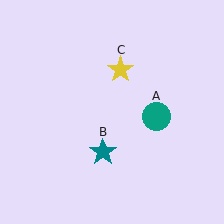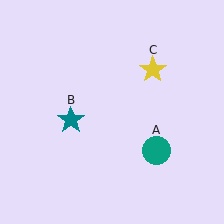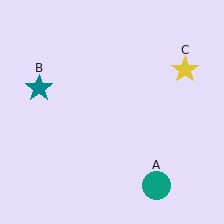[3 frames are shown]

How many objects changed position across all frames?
3 objects changed position: teal circle (object A), teal star (object B), yellow star (object C).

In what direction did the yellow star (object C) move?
The yellow star (object C) moved right.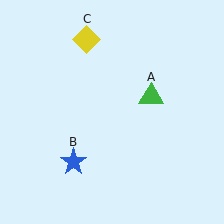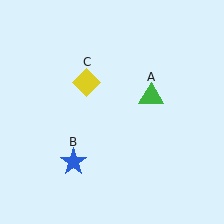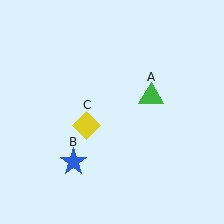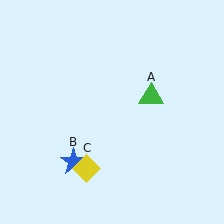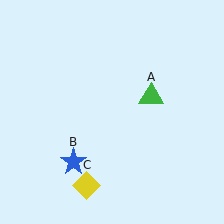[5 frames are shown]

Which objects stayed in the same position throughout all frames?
Green triangle (object A) and blue star (object B) remained stationary.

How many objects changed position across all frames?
1 object changed position: yellow diamond (object C).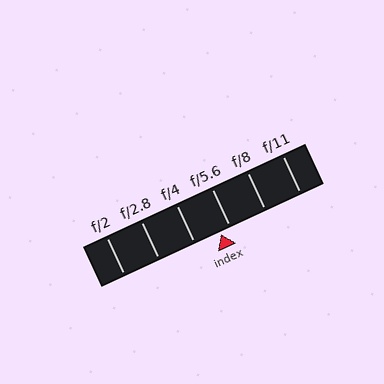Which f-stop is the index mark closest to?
The index mark is closest to f/5.6.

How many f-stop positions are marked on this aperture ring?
There are 6 f-stop positions marked.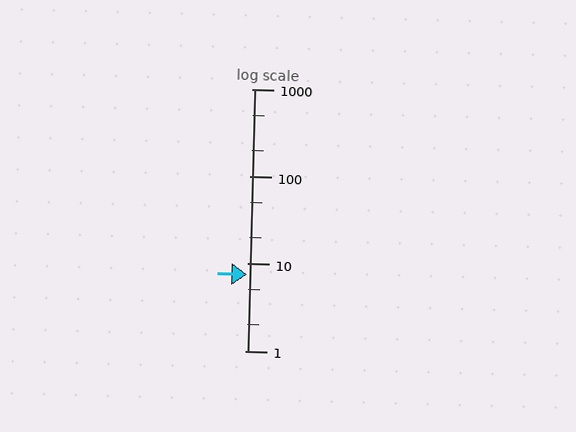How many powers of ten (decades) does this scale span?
The scale spans 3 decades, from 1 to 1000.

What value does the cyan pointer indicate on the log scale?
The pointer indicates approximately 7.5.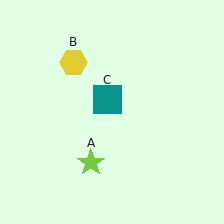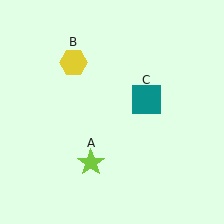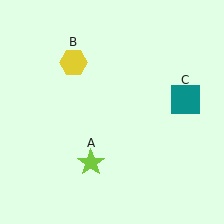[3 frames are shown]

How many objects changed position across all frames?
1 object changed position: teal square (object C).